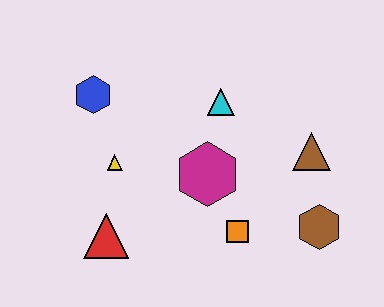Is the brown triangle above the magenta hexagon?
Yes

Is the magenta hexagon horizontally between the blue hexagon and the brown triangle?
Yes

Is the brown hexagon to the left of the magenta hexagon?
No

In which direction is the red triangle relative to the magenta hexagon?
The red triangle is to the left of the magenta hexagon.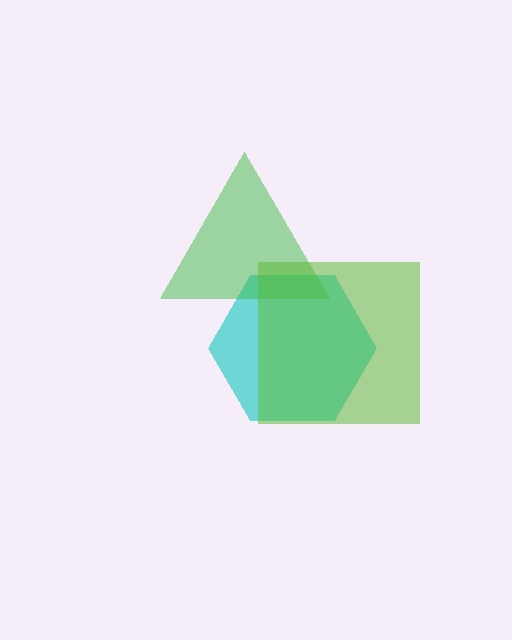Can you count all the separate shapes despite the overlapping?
Yes, there are 3 separate shapes.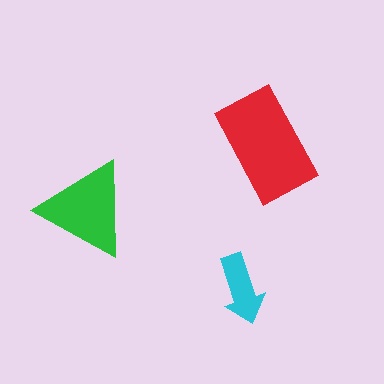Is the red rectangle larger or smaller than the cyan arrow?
Larger.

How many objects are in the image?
There are 3 objects in the image.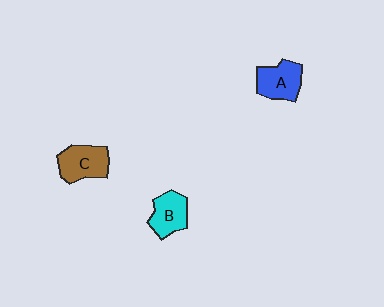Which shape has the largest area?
Shape C (brown).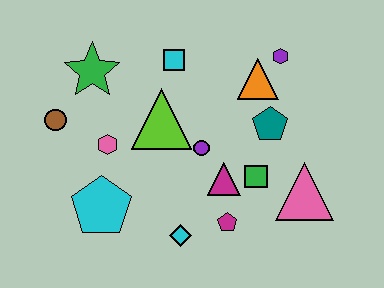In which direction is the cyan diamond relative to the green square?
The cyan diamond is to the left of the green square.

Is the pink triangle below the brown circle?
Yes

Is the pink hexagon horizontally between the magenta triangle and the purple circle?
No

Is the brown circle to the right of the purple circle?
No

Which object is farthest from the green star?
The pink triangle is farthest from the green star.